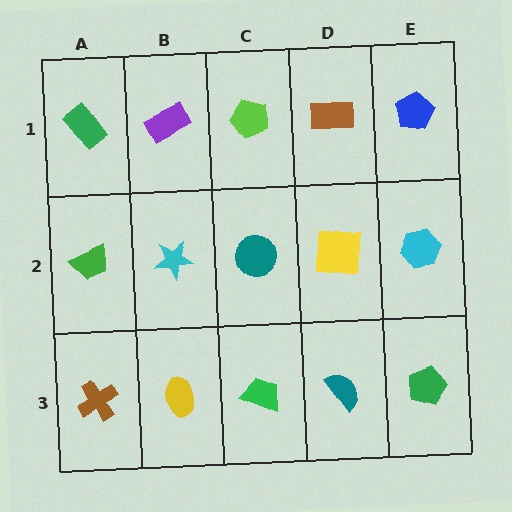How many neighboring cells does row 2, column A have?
3.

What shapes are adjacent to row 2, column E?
A blue pentagon (row 1, column E), a green pentagon (row 3, column E), a yellow square (row 2, column D).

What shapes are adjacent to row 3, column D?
A yellow square (row 2, column D), a green trapezoid (row 3, column C), a green pentagon (row 3, column E).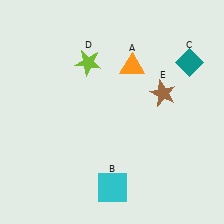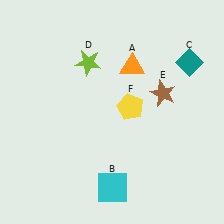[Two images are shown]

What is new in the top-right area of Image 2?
A yellow pentagon (F) was added in the top-right area of Image 2.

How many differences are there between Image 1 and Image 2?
There is 1 difference between the two images.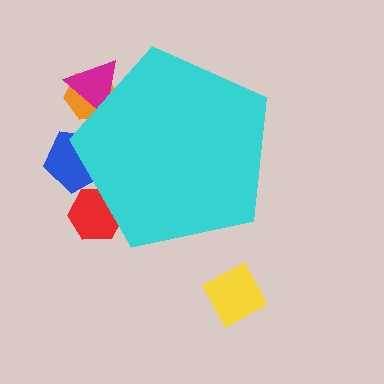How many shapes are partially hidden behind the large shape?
4 shapes are partially hidden.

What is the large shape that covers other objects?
A cyan pentagon.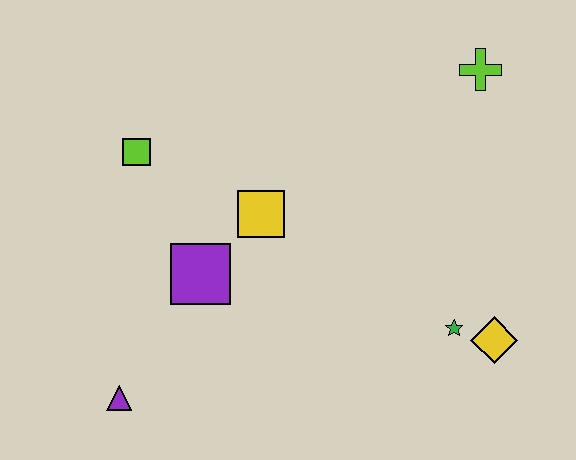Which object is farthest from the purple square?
The lime cross is farthest from the purple square.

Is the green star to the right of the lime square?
Yes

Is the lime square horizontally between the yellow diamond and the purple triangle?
Yes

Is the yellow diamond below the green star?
Yes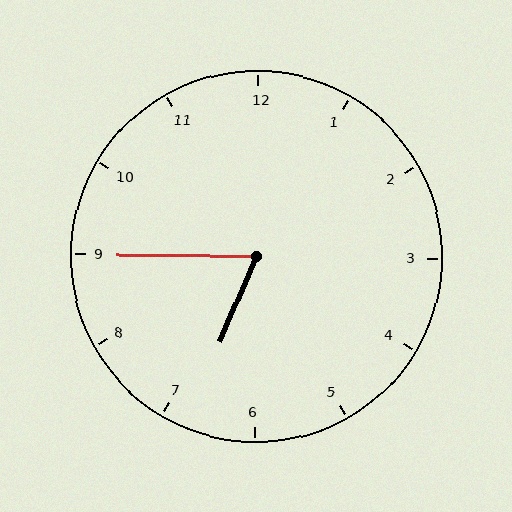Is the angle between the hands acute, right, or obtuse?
It is acute.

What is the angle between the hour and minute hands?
Approximately 68 degrees.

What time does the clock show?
6:45.